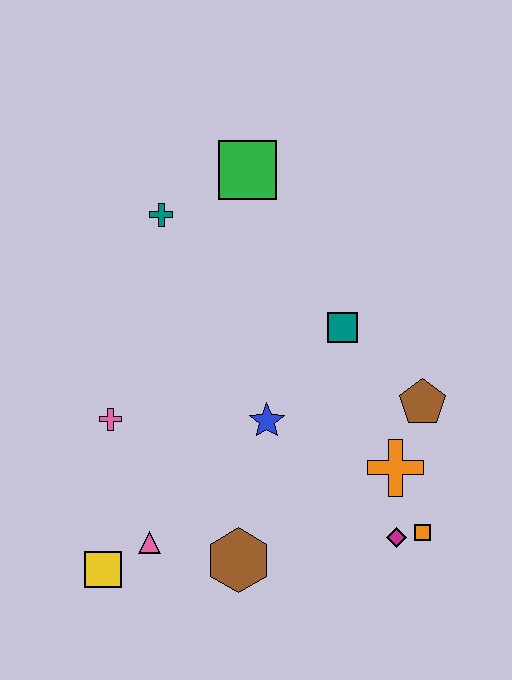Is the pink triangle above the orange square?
No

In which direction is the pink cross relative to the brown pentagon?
The pink cross is to the left of the brown pentagon.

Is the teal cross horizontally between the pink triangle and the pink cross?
No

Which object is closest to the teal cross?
The green square is closest to the teal cross.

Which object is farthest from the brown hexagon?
The green square is farthest from the brown hexagon.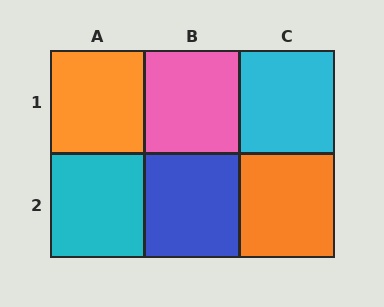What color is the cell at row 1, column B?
Pink.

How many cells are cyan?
2 cells are cyan.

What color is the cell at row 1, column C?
Cyan.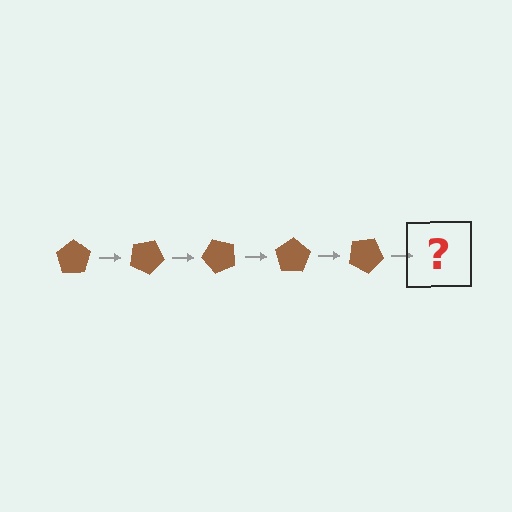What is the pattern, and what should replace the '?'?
The pattern is that the pentagon rotates 25 degrees each step. The '?' should be a brown pentagon rotated 125 degrees.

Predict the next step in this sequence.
The next step is a brown pentagon rotated 125 degrees.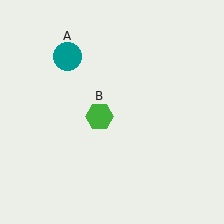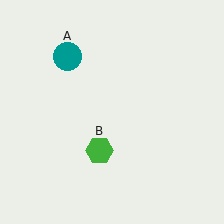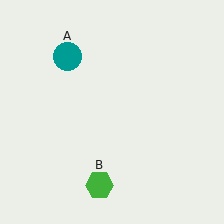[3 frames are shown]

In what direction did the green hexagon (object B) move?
The green hexagon (object B) moved down.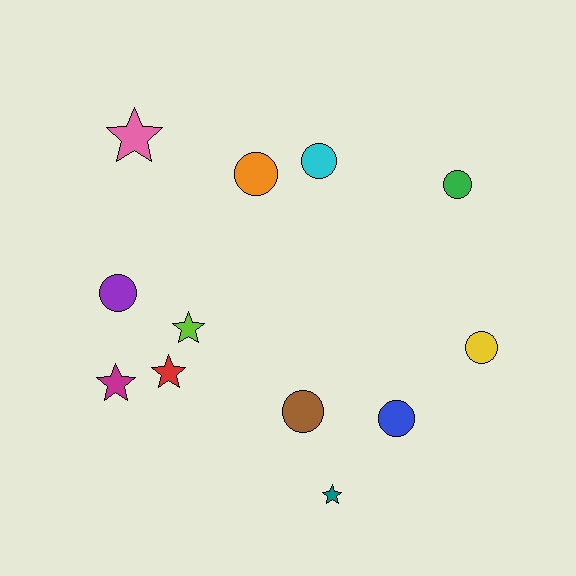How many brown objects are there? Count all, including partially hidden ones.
There is 1 brown object.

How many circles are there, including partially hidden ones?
There are 7 circles.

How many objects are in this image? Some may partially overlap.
There are 12 objects.